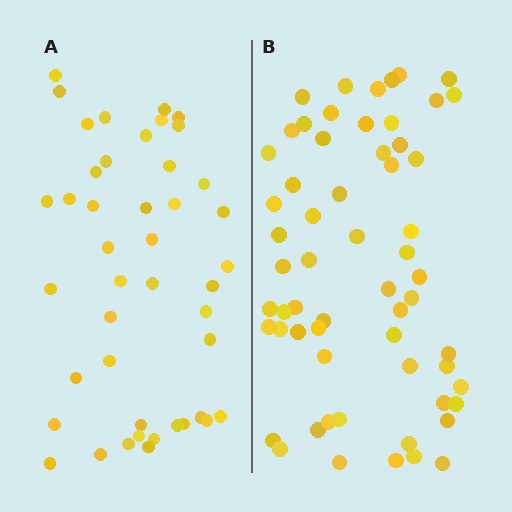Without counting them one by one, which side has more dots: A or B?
Region B (the right region) has more dots.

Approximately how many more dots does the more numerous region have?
Region B has approximately 15 more dots than region A.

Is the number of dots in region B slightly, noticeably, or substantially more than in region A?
Region B has noticeably more, but not dramatically so. The ratio is roughly 1.4 to 1.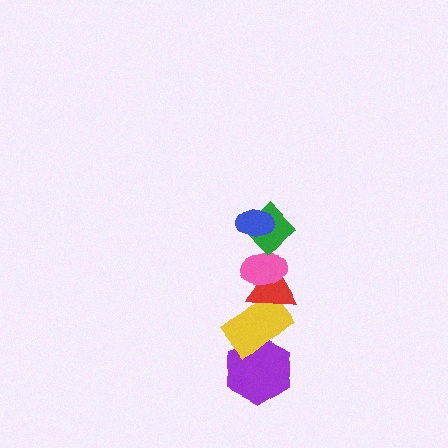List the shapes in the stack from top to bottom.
From top to bottom: the blue ellipse, the green diamond, the pink ellipse, the red triangle, the yellow rectangle, the purple hexagon.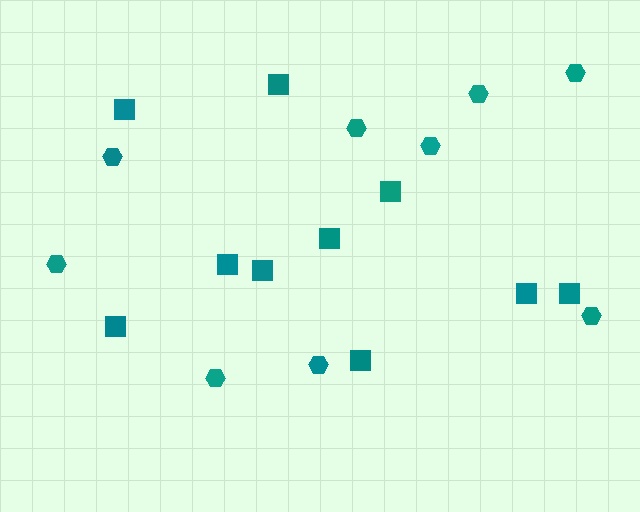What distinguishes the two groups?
There are 2 groups: one group of hexagons (9) and one group of squares (10).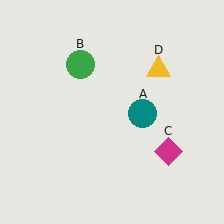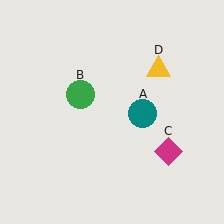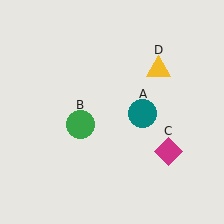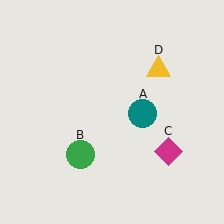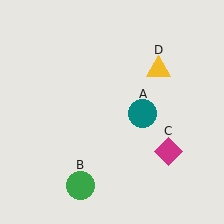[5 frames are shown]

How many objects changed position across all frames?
1 object changed position: green circle (object B).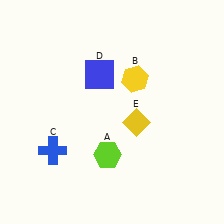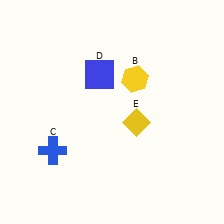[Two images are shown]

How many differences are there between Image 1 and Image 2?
There is 1 difference between the two images.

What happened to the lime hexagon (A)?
The lime hexagon (A) was removed in Image 2. It was in the bottom-left area of Image 1.